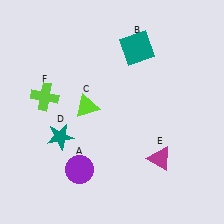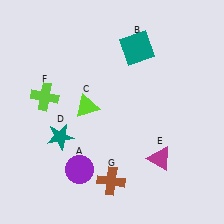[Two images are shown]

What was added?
A brown cross (G) was added in Image 2.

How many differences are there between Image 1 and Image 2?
There is 1 difference between the two images.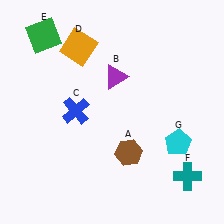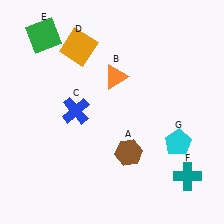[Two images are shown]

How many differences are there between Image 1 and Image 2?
There is 1 difference between the two images.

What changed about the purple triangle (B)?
In Image 1, B is purple. In Image 2, it changed to orange.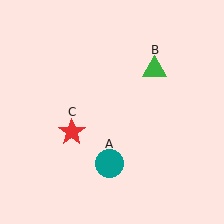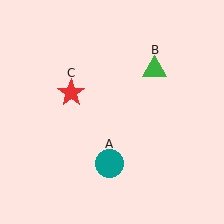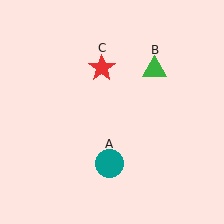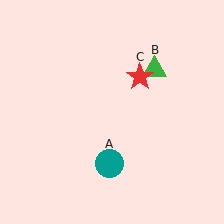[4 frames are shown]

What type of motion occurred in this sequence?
The red star (object C) rotated clockwise around the center of the scene.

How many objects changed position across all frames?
1 object changed position: red star (object C).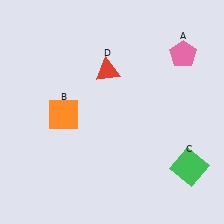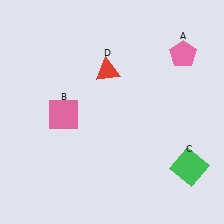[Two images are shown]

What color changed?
The square (B) changed from orange in Image 1 to pink in Image 2.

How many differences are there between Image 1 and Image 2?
There is 1 difference between the two images.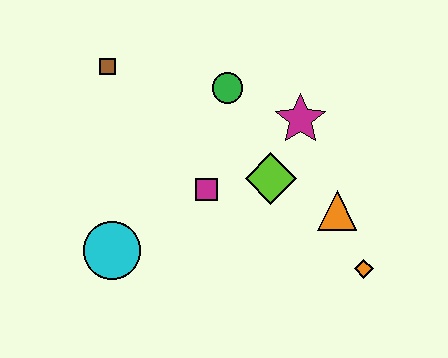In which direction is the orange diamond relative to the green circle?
The orange diamond is below the green circle.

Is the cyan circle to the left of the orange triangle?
Yes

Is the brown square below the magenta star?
No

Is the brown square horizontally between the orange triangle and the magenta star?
No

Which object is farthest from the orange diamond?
The brown square is farthest from the orange diamond.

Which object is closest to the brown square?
The green circle is closest to the brown square.